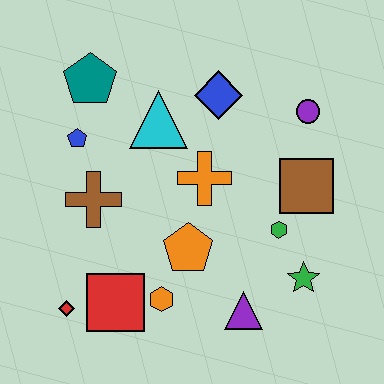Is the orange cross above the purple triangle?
Yes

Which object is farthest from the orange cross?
The red diamond is farthest from the orange cross.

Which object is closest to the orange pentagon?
The orange hexagon is closest to the orange pentagon.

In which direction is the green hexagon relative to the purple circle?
The green hexagon is below the purple circle.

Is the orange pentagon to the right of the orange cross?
No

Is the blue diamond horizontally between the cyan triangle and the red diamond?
No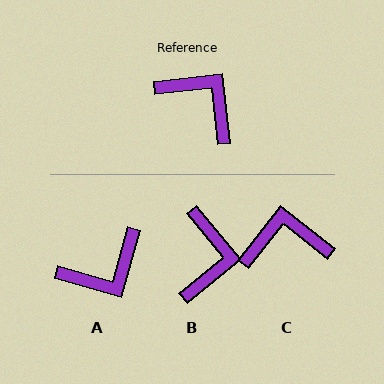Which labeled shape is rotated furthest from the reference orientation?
A, about 112 degrees away.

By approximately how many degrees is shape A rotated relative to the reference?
Approximately 112 degrees clockwise.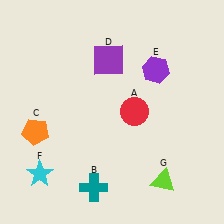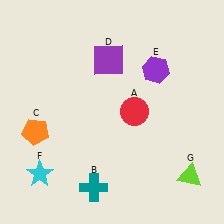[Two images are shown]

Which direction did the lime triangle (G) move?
The lime triangle (G) moved right.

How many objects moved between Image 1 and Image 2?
1 object moved between the two images.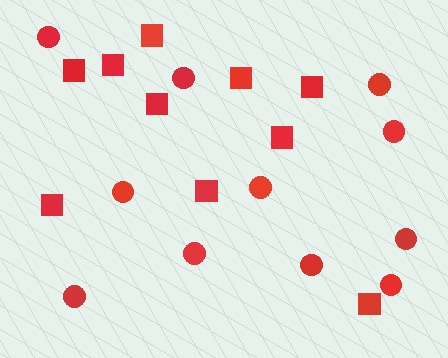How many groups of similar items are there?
There are 2 groups: one group of squares (10) and one group of circles (11).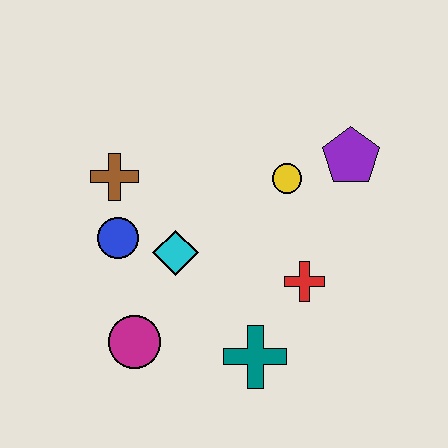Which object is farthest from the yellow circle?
The magenta circle is farthest from the yellow circle.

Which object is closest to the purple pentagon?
The yellow circle is closest to the purple pentagon.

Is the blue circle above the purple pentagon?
No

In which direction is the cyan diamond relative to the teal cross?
The cyan diamond is above the teal cross.